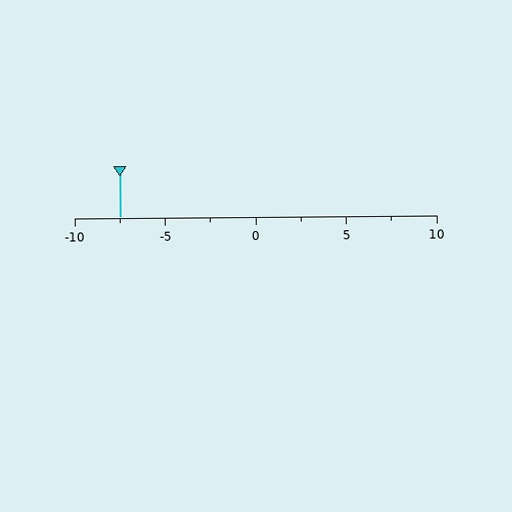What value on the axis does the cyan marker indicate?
The marker indicates approximately -7.5.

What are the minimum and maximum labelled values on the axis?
The axis runs from -10 to 10.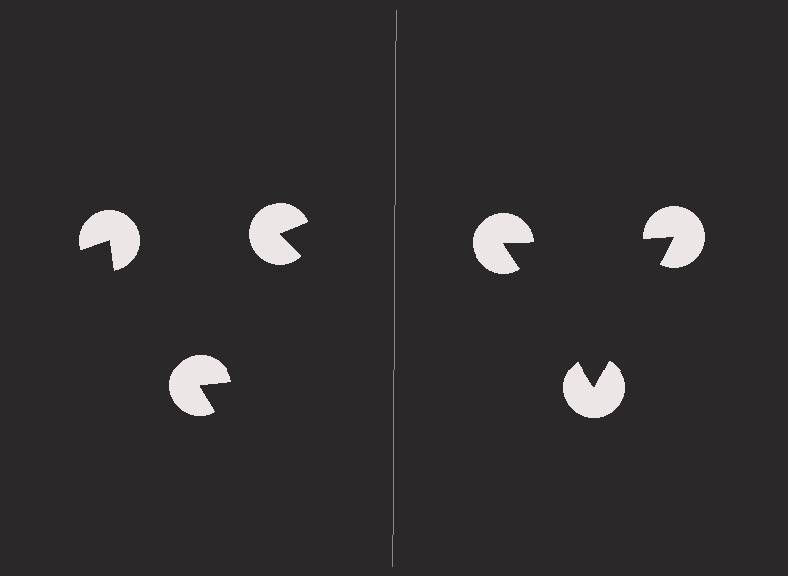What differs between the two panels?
The pac-man discs are positioned identically on both sides; only the wedge orientations differ. On the right they align to a triangle; on the left they are misaligned.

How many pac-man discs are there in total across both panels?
6 — 3 on each side.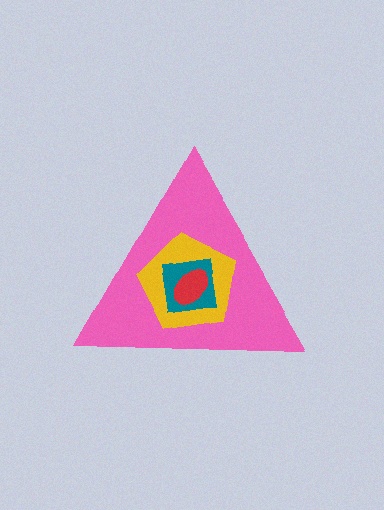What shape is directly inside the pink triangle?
The yellow pentagon.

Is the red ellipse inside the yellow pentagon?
Yes.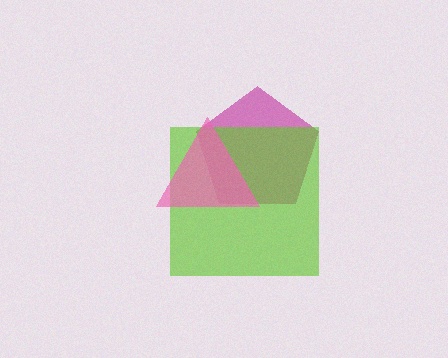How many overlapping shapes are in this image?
There are 3 overlapping shapes in the image.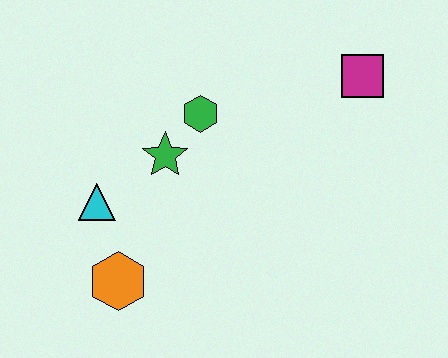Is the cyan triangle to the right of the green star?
No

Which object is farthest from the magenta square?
The orange hexagon is farthest from the magenta square.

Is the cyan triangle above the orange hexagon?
Yes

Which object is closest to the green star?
The green hexagon is closest to the green star.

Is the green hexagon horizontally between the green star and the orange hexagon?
No